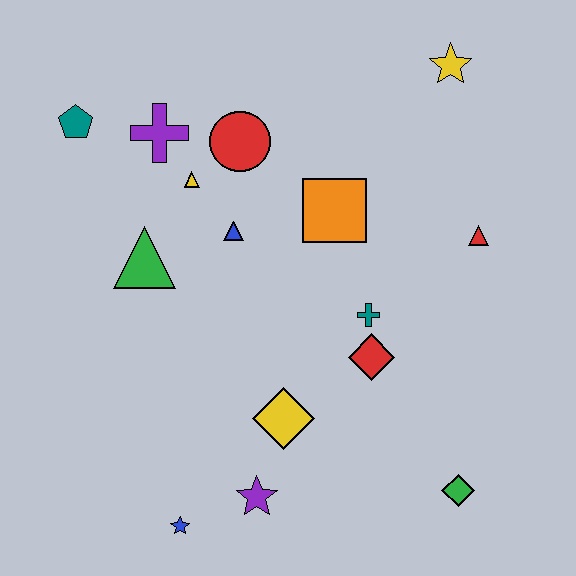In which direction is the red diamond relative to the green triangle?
The red diamond is to the right of the green triangle.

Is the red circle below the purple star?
No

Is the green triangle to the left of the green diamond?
Yes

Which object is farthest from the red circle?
The green diamond is farthest from the red circle.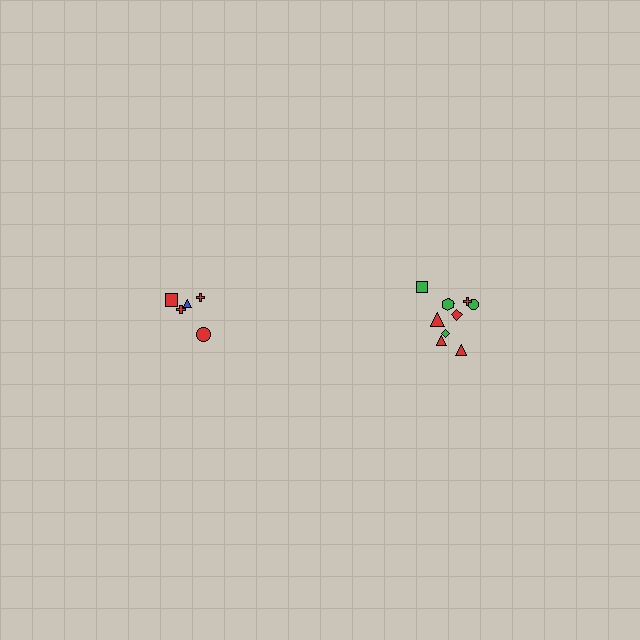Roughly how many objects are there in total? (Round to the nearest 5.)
Roughly 15 objects in total.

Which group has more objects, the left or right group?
The right group.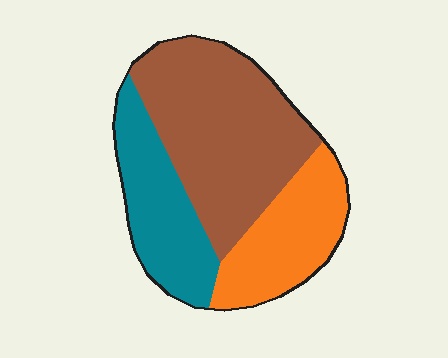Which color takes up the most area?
Brown, at roughly 50%.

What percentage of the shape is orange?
Orange takes up about one quarter (1/4) of the shape.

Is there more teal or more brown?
Brown.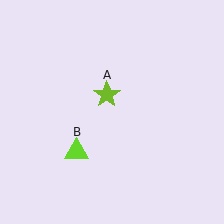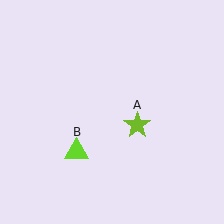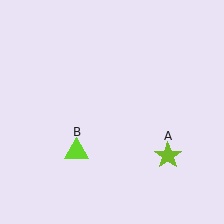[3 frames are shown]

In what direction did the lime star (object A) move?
The lime star (object A) moved down and to the right.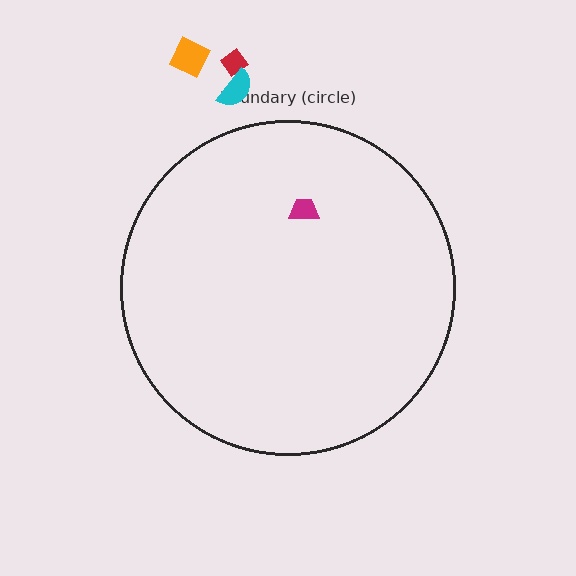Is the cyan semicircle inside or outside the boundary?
Outside.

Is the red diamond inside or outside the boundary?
Outside.